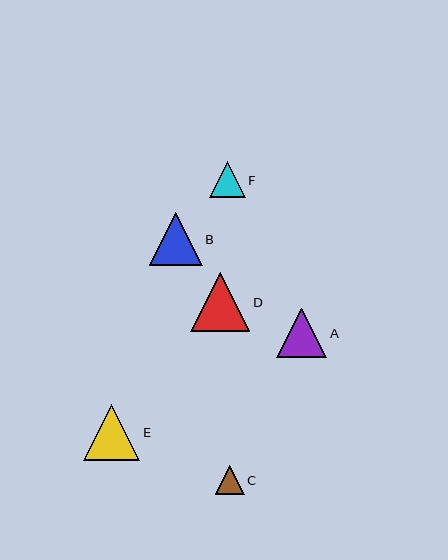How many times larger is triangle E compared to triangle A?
Triangle E is approximately 1.1 times the size of triangle A.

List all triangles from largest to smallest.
From largest to smallest: D, E, B, A, F, C.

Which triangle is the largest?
Triangle D is the largest with a size of approximately 59 pixels.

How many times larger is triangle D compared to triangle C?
Triangle D is approximately 2.0 times the size of triangle C.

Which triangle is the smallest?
Triangle C is the smallest with a size of approximately 29 pixels.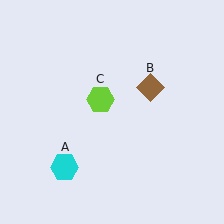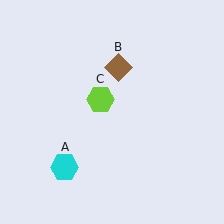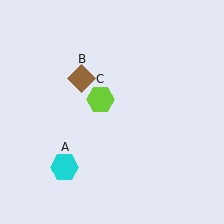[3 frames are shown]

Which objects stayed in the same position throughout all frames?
Cyan hexagon (object A) and lime hexagon (object C) remained stationary.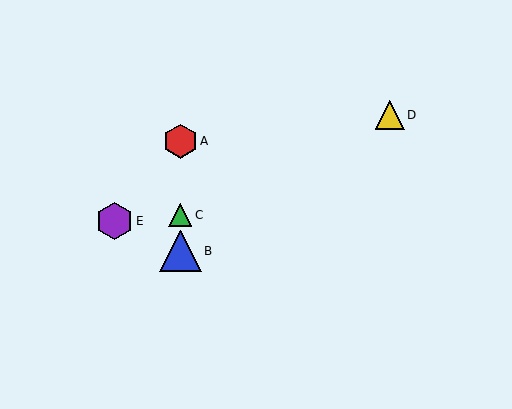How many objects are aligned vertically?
3 objects (A, B, C) are aligned vertically.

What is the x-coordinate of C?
Object C is at x≈180.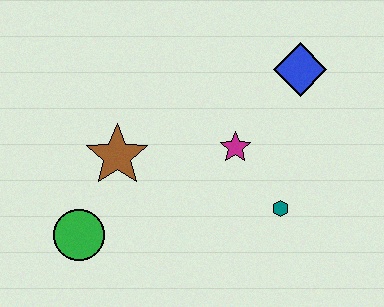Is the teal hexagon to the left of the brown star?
No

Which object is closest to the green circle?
The brown star is closest to the green circle.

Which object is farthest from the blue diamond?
The green circle is farthest from the blue diamond.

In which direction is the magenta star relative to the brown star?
The magenta star is to the right of the brown star.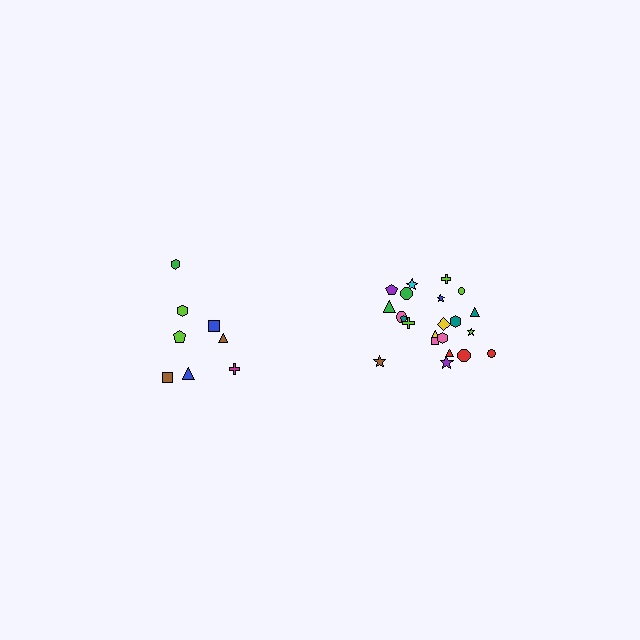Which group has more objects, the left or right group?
The right group.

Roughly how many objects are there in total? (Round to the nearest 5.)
Roughly 30 objects in total.